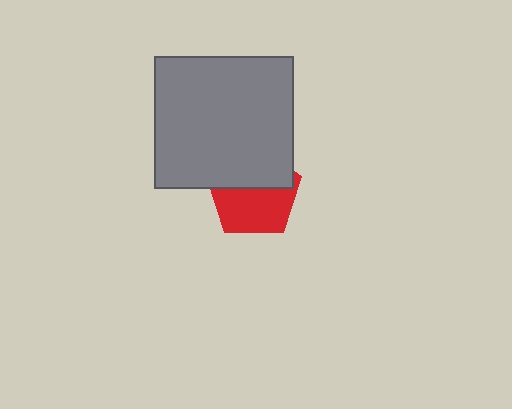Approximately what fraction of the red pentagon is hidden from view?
Roughly 45% of the red pentagon is hidden behind the gray rectangle.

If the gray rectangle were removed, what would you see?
You would see the complete red pentagon.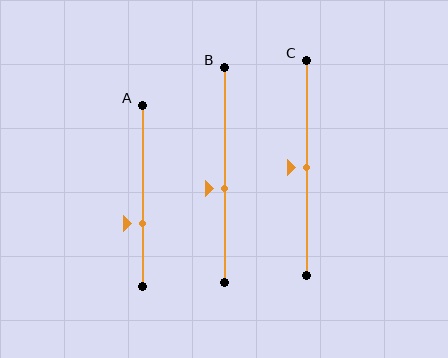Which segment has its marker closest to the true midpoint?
Segment C has its marker closest to the true midpoint.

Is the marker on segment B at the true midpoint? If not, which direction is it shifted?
No, the marker on segment B is shifted downward by about 6% of the segment length.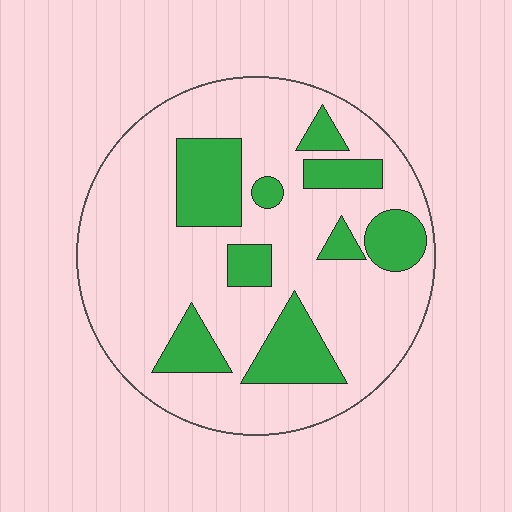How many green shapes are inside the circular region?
9.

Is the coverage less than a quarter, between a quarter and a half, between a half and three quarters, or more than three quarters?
Less than a quarter.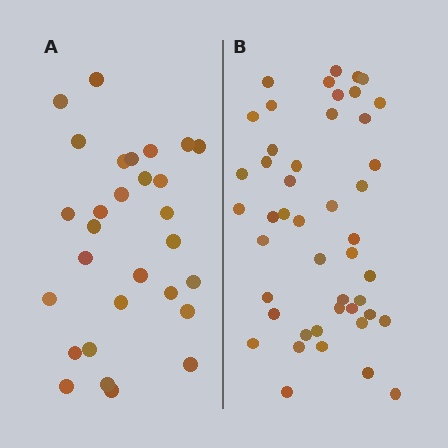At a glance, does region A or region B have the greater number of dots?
Region B (the right region) has more dots.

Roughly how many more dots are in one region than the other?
Region B has approximately 15 more dots than region A.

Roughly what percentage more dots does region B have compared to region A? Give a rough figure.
About 60% more.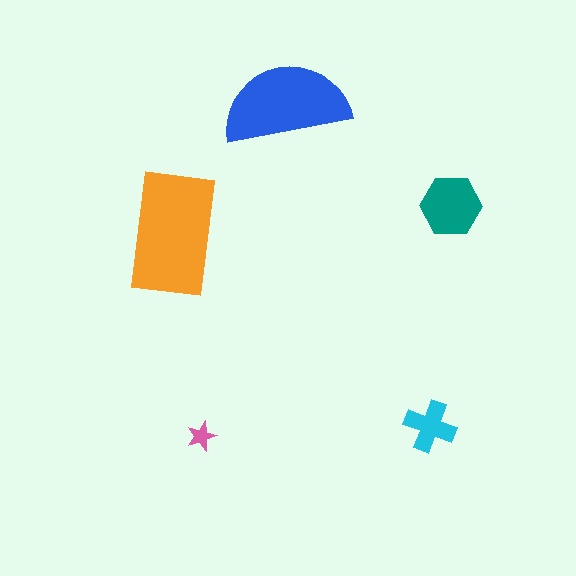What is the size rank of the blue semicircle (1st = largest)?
2nd.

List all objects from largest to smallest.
The orange rectangle, the blue semicircle, the teal hexagon, the cyan cross, the pink star.